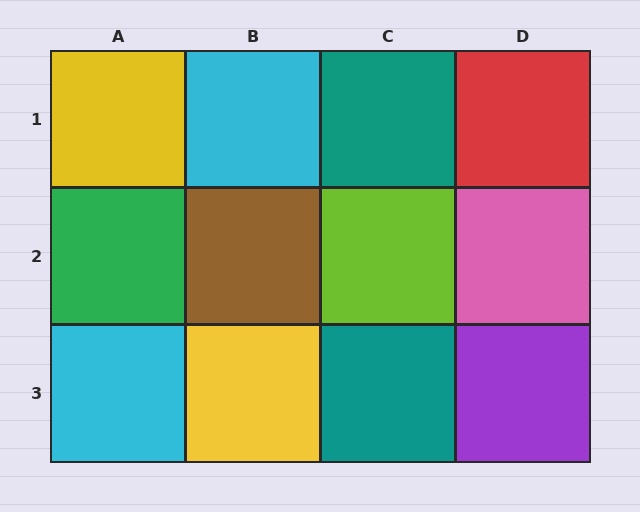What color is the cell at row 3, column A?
Cyan.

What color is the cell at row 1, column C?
Teal.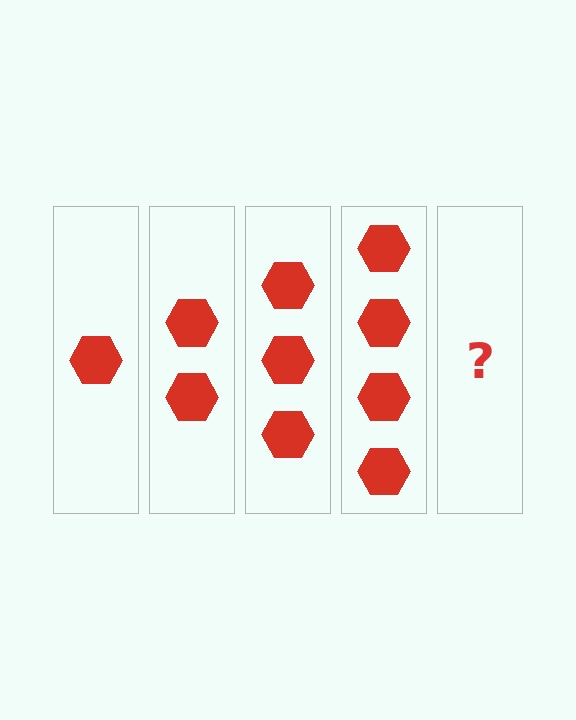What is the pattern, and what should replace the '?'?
The pattern is that each step adds one more hexagon. The '?' should be 5 hexagons.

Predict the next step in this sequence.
The next step is 5 hexagons.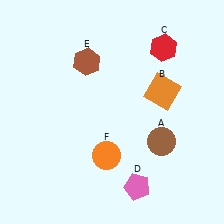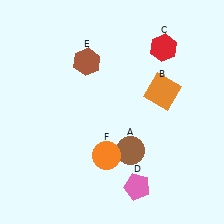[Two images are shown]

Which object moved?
The brown circle (A) moved left.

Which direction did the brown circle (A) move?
The brown circle (A) moved left.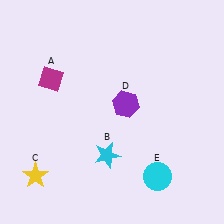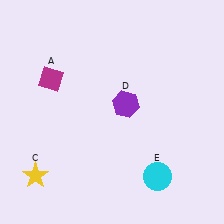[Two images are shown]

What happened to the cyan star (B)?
The cyan star (B) was removed in Image 2. It was in the bottom-left area of Image 1.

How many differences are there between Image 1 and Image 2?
There is 1 difference between the two images.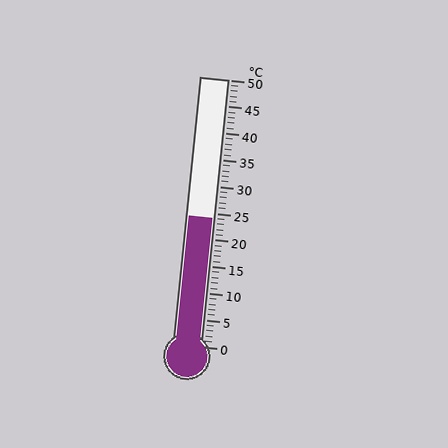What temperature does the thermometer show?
The thermometer shows approximately 24°C.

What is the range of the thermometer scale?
The thermometer scale ranges from 0°C to 50°C.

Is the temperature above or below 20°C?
The temperature is above 20°C.